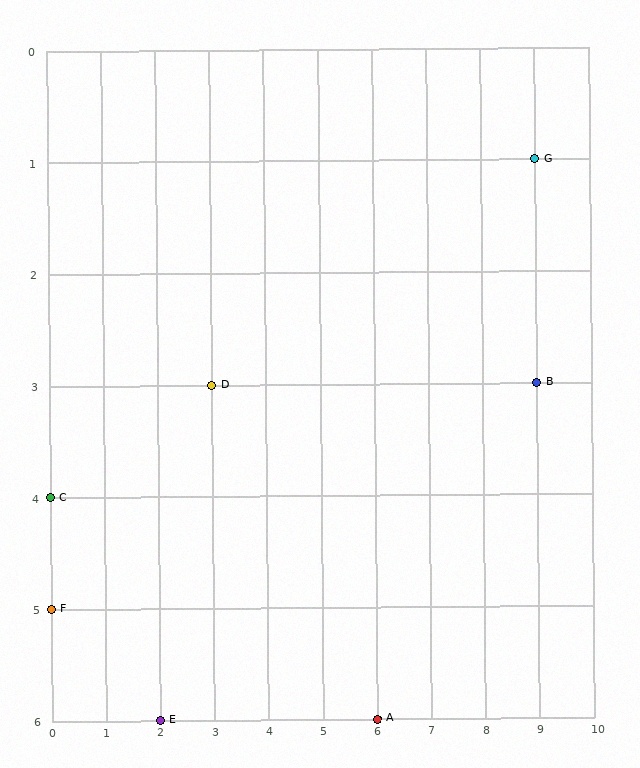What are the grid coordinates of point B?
Point B is at grid coordinates (9, 3).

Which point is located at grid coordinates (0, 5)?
Point F is at (0, 5).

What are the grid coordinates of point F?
Point F is at grid coordinates (0, 5).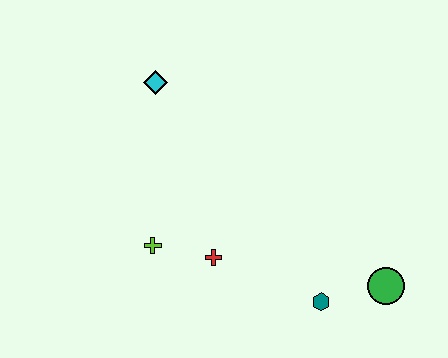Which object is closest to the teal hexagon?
The green circle is closest to the teal hexagon.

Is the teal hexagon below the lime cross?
Yes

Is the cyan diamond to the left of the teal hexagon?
Yes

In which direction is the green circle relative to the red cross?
The green circle is to the right of the red cross.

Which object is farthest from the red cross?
The cyan diamond is farthest from the red cross.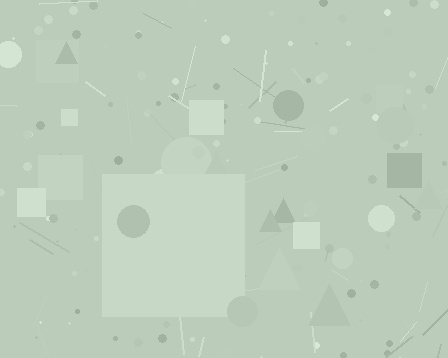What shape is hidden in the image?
A square is hidden in the image.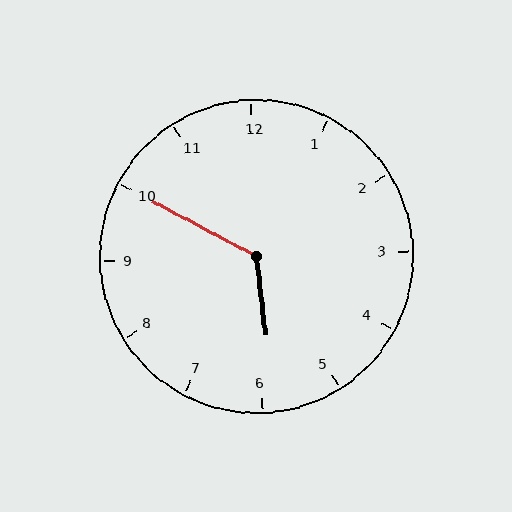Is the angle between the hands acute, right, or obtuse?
It is obtuse.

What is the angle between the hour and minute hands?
Approximately 125 degrees.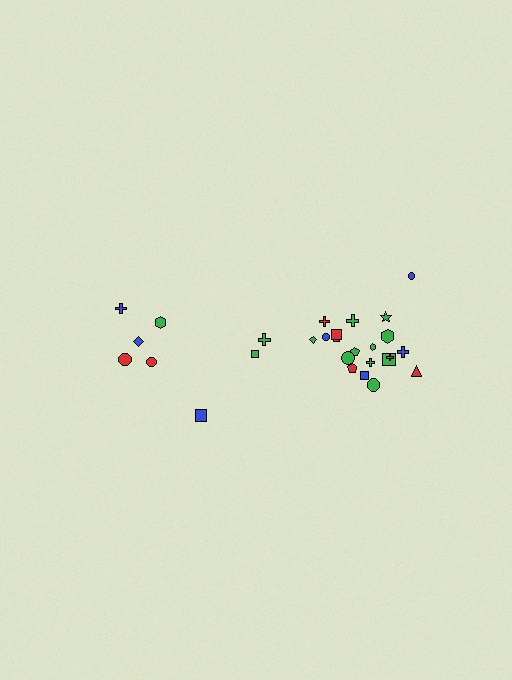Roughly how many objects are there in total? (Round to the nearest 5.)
Roughly 30 objects in total.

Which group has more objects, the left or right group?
The right group.